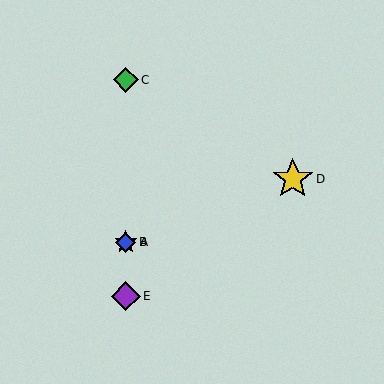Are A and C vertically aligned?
Yes, both are at x≈126.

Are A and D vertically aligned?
No, A is at x≈126 and D is at x≈293.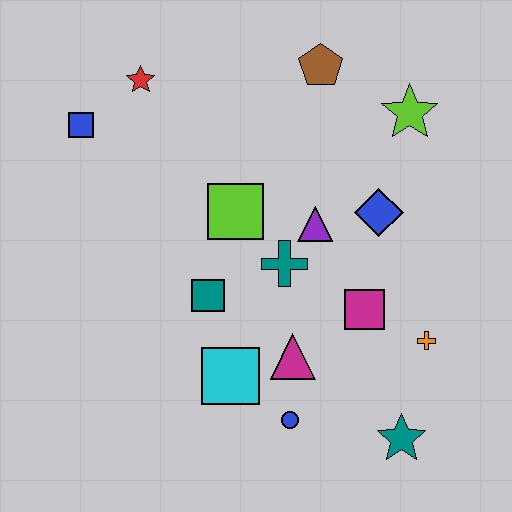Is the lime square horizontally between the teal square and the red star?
No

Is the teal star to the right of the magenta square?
Yes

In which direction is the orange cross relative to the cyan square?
The orange cross is to the right of the cyan square.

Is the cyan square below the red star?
Yes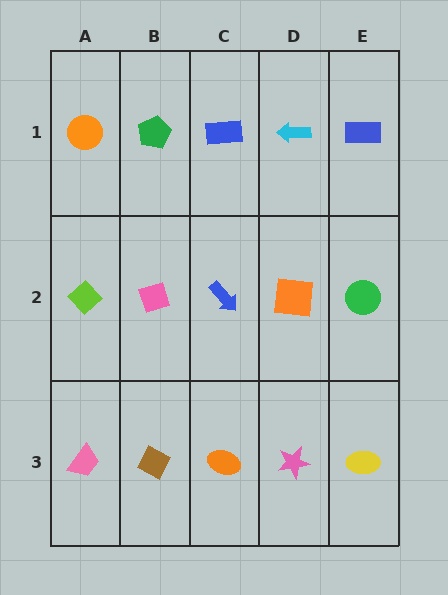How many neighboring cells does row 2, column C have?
4.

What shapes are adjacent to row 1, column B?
A pink diamond (row 2, column B), an orange circle (row 1, column A), a blue rectangle (row 1, column C).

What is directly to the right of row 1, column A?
A green pentagon.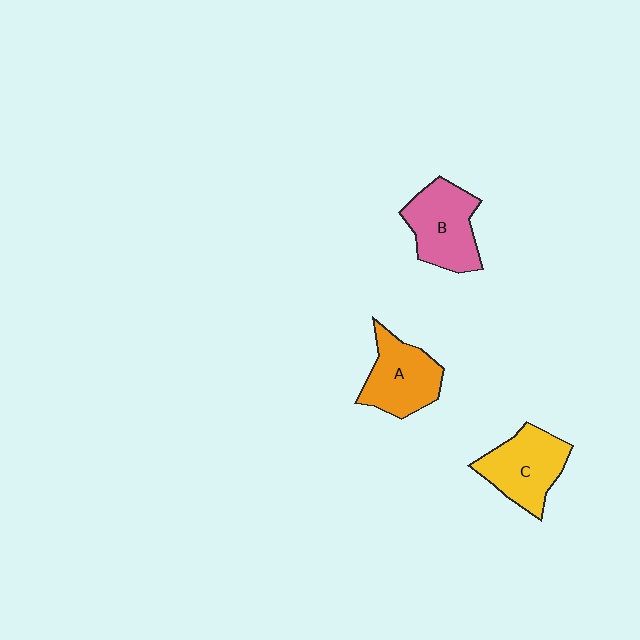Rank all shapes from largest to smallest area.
From largest to smallest: B (pink), C (yellow), A (orange).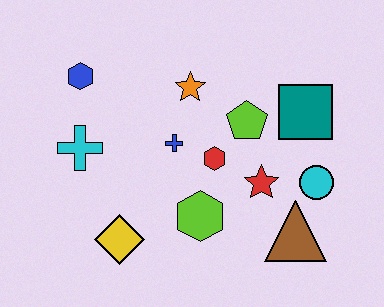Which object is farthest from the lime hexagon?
The blue hexagon is farthest from the lime hexagon.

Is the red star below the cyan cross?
Yes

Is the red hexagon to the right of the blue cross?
Yes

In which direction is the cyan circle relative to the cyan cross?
The cyan circle is to the right of the cyan cross.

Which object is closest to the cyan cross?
The blue hexagon is closest to the cyan cross.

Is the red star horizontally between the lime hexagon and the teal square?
Yes